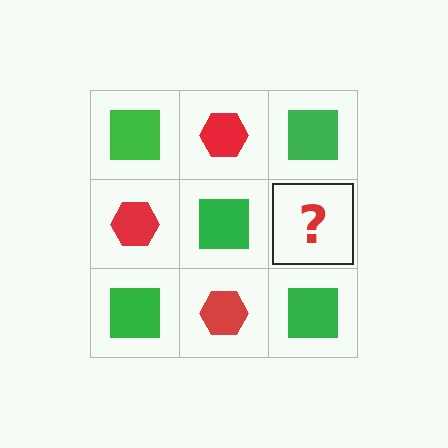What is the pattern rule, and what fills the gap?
The rule is that it alternates green square and red hexagon in a checkerboard pattern. The gap should be filled with a red hexagon.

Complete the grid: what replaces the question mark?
The question mark should be replaced with a red hexagon.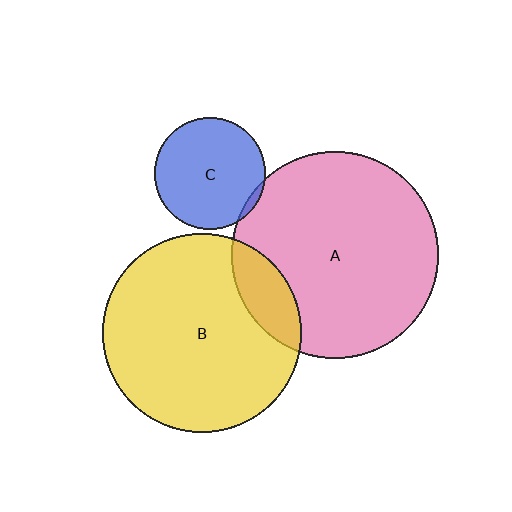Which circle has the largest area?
Circle A (pink).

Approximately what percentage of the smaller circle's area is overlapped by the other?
Approximately 15%.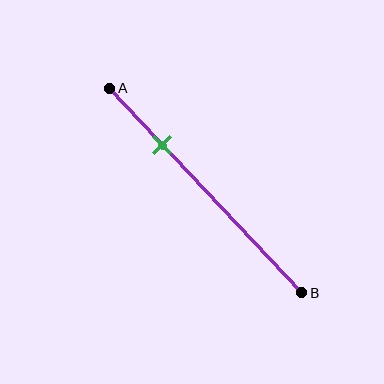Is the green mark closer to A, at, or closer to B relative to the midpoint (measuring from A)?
The green mark is closer to point A than the midpoint of segment AB.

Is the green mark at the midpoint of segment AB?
No, the mark is at about 30% from A, not at the 50% midpoint.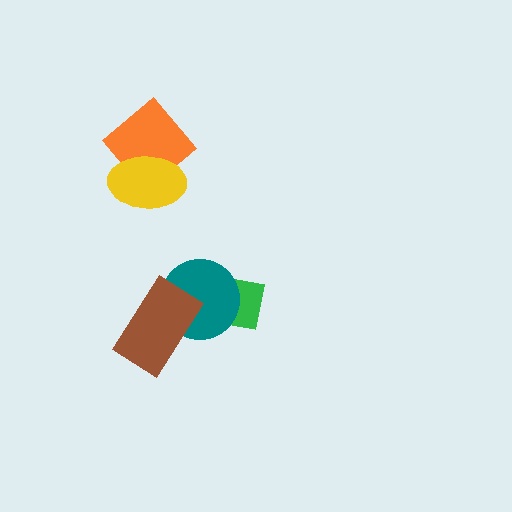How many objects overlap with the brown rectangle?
2 objects overlap with the brown rectangle.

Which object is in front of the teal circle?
The brown rectangle is in front of the teal circle.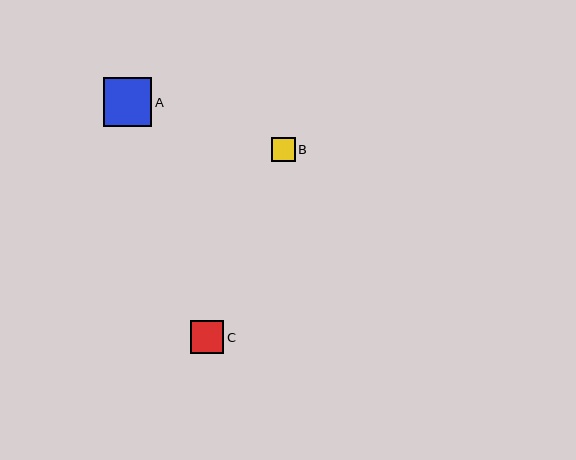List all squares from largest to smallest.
From largest to smallest: A, C, B.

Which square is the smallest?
Square B is the smallest with a size of approximately 24 pixels.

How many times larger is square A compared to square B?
Square A is approximately 2.0 times the size of square B.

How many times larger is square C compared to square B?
Square C is approximately 1.4 times the size of square B.